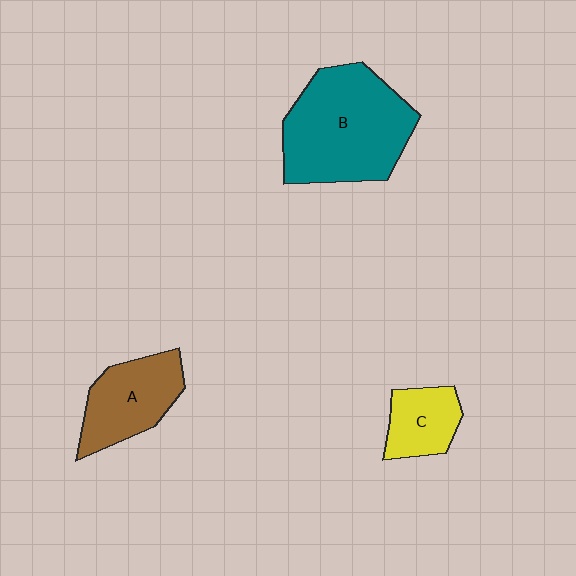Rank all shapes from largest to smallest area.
From largest to smallest: B (teal), A (brown), C (yellow).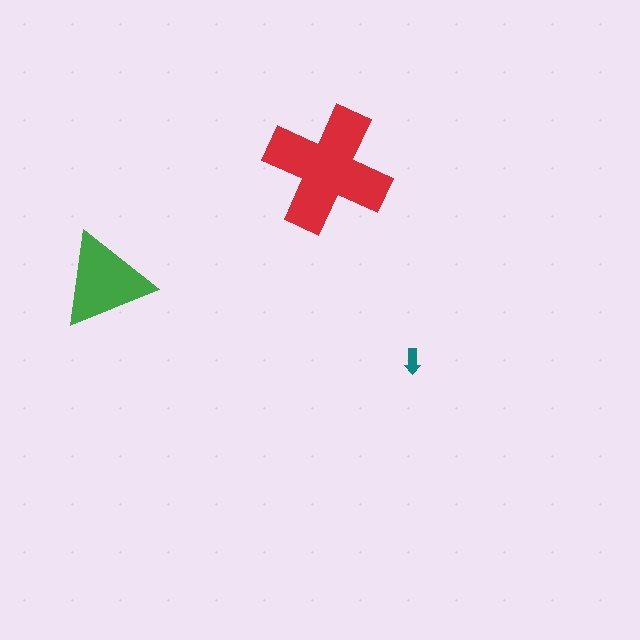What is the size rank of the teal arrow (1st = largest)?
3rd.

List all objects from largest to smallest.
The red cross, the green triangle, the teal arrow.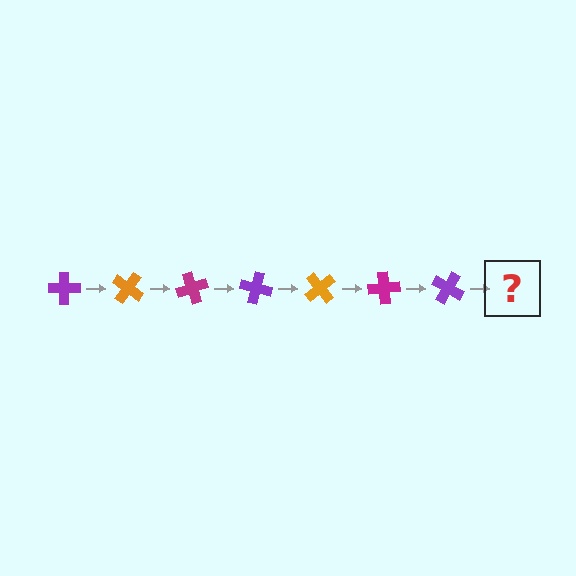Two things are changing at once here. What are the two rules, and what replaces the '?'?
The two rules are that it rotates 35 degrees each step and the color cycles through purple, orange, and magenta. The '?' should be an orange cross, rotated 245 degrees from the start.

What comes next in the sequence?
The next element should be an orange cross, rotated 245 degrees from the start.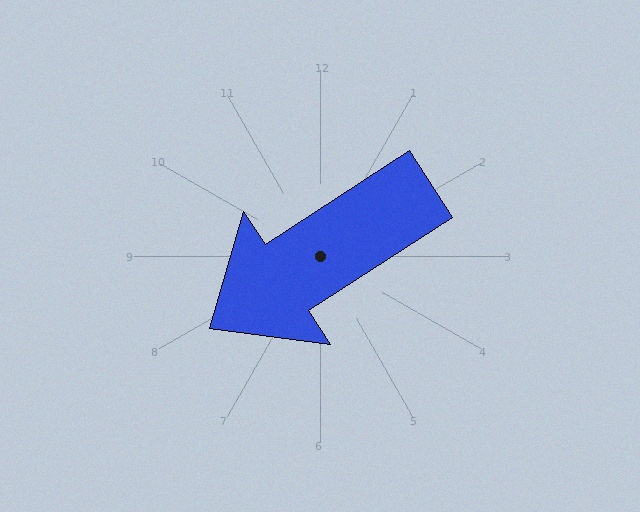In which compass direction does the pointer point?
Southwest.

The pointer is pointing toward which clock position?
Roughly 8 o'clock.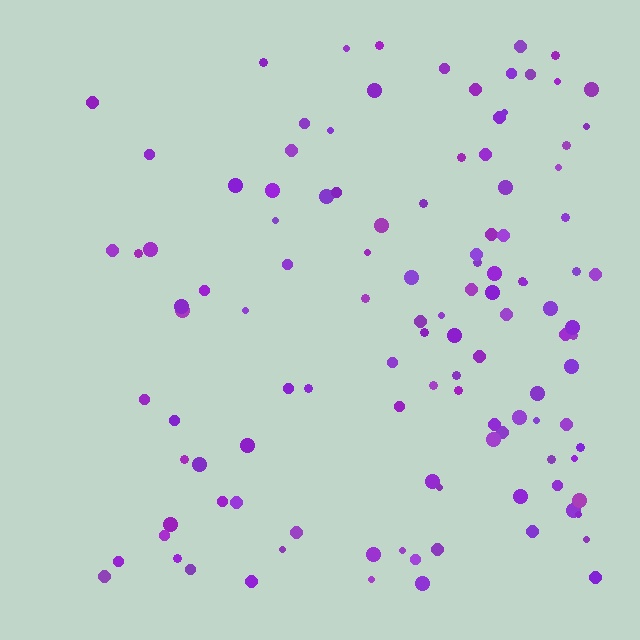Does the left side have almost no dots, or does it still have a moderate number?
Still a moderate number, just noticeably fewer than the right.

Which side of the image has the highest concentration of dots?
The right.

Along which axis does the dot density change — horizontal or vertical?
Horizontal.